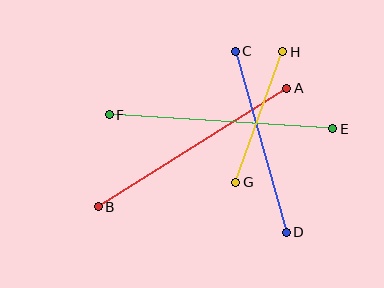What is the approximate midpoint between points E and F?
The midpoint is at approximately (221, 122) pixels.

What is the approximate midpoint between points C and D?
The midpoint is at approximately (261, 142) pixels.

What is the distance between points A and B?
The distance is approximately 223 pixels.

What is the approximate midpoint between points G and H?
The midpoint is at approximately (259, 117) pixels.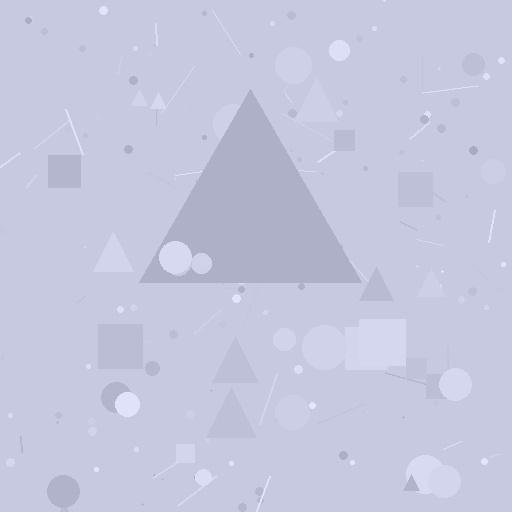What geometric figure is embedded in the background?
A triangle is embedded in the background.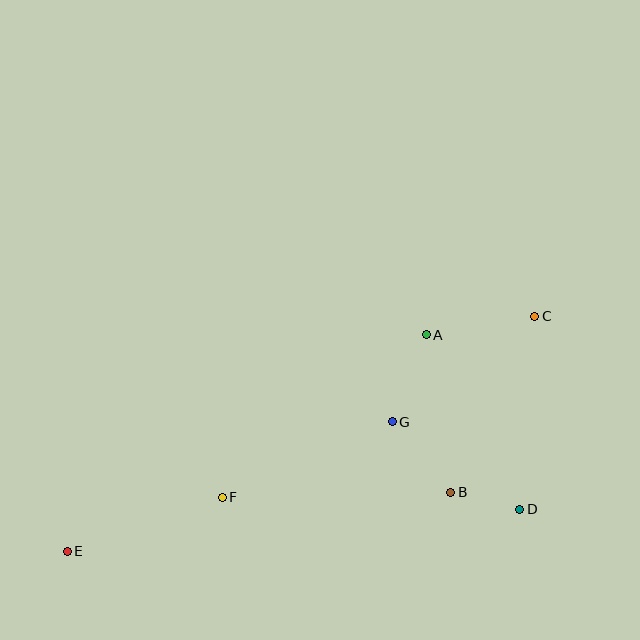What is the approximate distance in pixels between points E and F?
The distance between E and F is approximately 164 pixels.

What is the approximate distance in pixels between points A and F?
The distance between A and F is approximately 261 pixels.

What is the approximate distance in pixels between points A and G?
The distance between A and G is approximately 93 pixels.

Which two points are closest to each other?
Points B and D are closest to each other.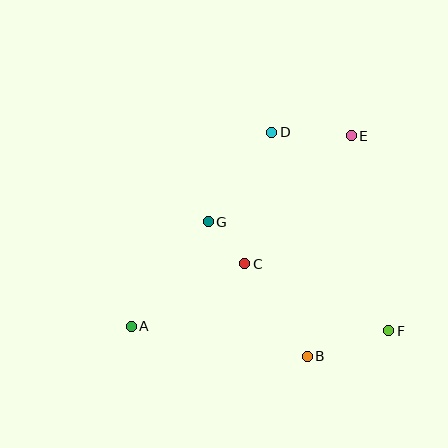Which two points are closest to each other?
Points C and G are closest to each other.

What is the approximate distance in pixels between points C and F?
The distance between C and F is approximately 159 pixels.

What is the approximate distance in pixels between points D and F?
The distance between D and F is approximately 231 pixels.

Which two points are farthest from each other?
Points A and E are farthest from each other.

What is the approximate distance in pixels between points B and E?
The distance between B and E is approximately 225 pixels.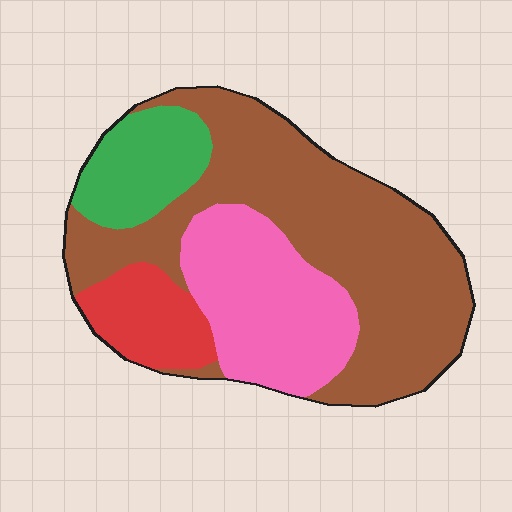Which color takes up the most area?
Brown, at roughly 50%.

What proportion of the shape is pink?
Pink covers 24% of the shape.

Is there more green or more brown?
Brown.